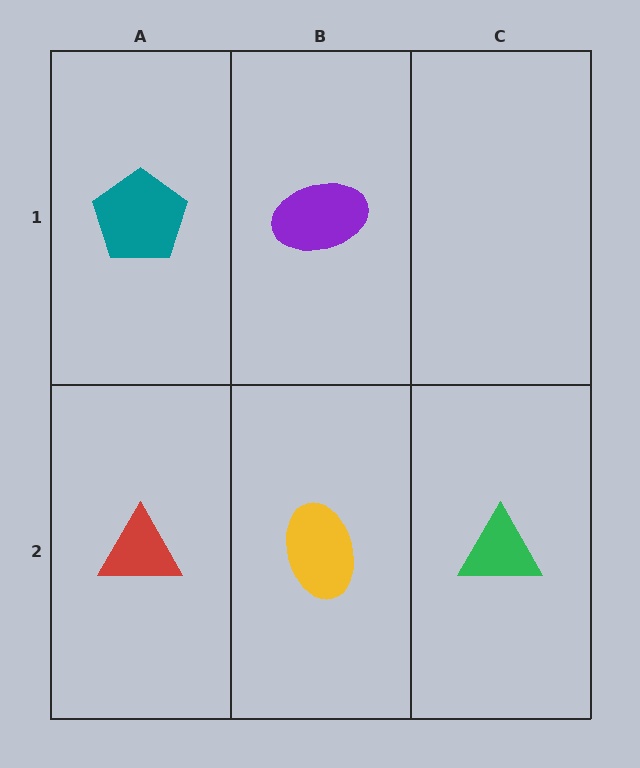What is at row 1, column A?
A teal pentagon.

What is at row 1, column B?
A purple ellipse.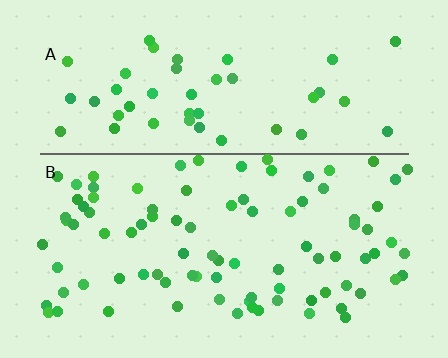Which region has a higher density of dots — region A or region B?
B (the bottom).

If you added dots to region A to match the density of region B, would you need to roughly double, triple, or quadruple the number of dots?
Approximately double.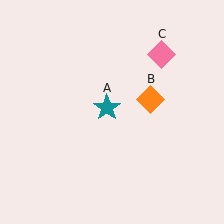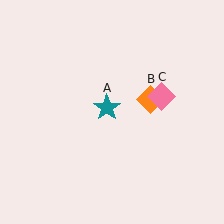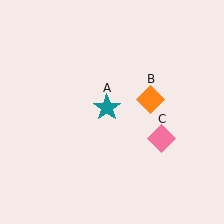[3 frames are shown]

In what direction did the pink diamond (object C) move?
The pink diamond (object C) moved down.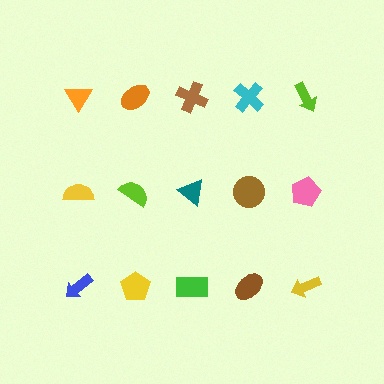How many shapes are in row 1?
5 shapes.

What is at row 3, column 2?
A yellow pentagon.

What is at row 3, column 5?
A yellow arrow.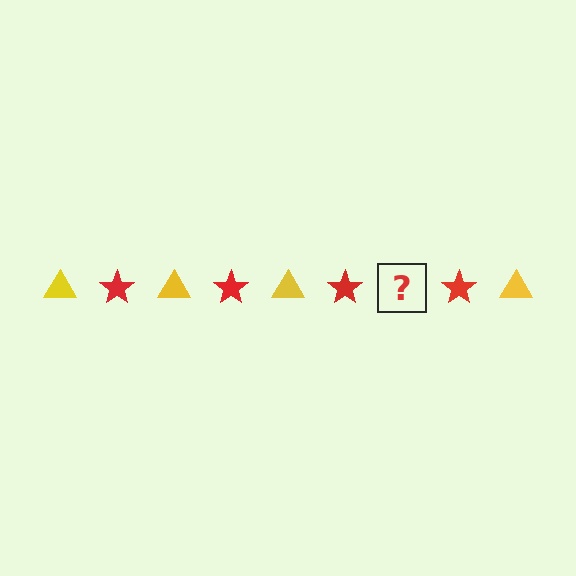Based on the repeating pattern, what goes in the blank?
The blank should be a yellow triangle.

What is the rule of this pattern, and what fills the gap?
The rule is that the pattern alternates between yellow triangle and red star. The gap should be filled with a yellow triangle.